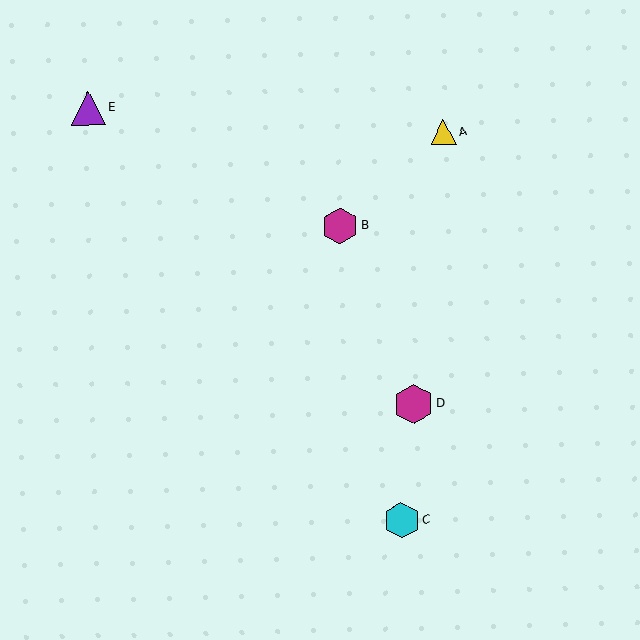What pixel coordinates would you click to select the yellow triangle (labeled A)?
Click at (443, 132) to select the yellow triangle A.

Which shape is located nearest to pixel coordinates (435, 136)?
The yellow triangle (labeled A) at (443, 132) is nearest to that location.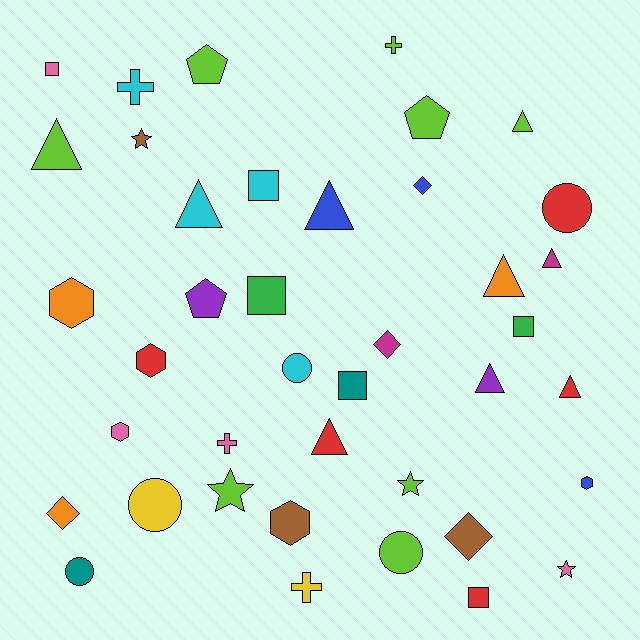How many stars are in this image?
There are 4 stars.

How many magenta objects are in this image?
There are 2 magenta objects.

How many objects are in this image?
There are 40 objects.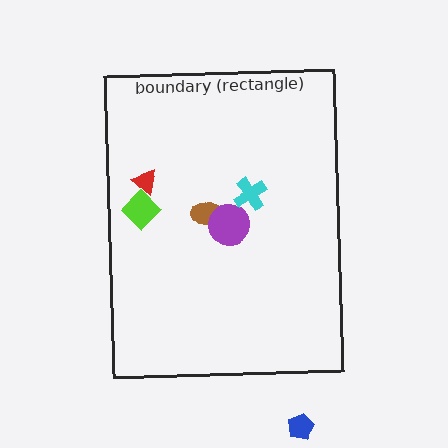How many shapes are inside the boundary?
5 inside, 1 outside.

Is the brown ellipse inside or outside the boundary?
Inside.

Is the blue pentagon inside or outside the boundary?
Outside.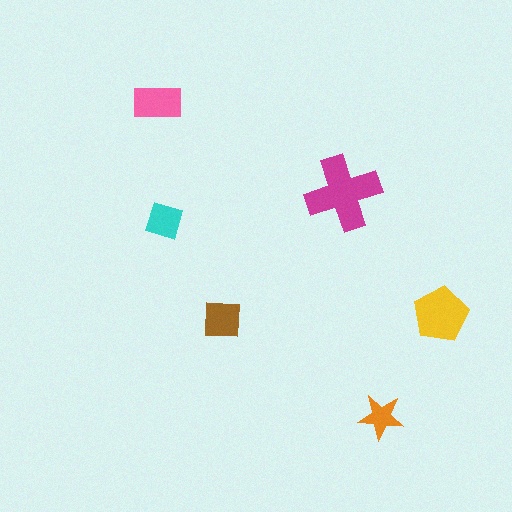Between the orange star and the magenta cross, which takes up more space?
The magenta cross.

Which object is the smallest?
The orange star.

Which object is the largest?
The magenta cross.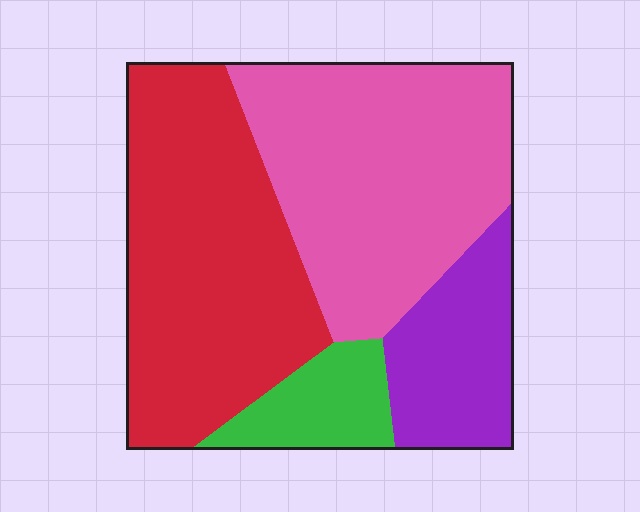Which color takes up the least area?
Green, at roughly 10%.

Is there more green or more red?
Red.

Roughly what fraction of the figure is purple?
Purple takes up about one sixth (1/6) of the figure.